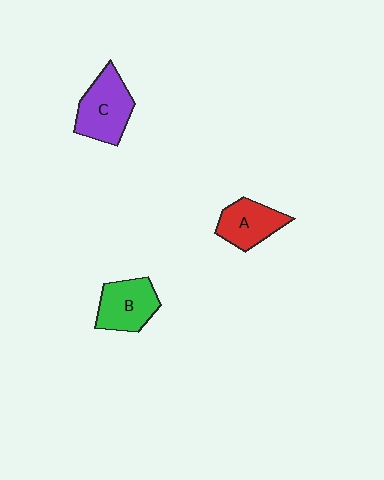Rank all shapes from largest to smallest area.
From largest to smallest: C (purple), B (green), A (red).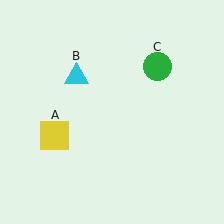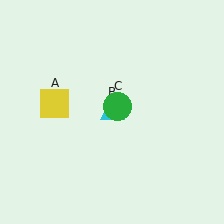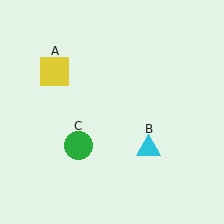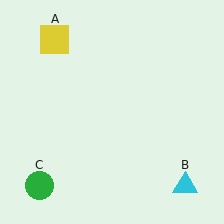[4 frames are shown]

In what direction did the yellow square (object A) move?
The yellow square (object A) moved up.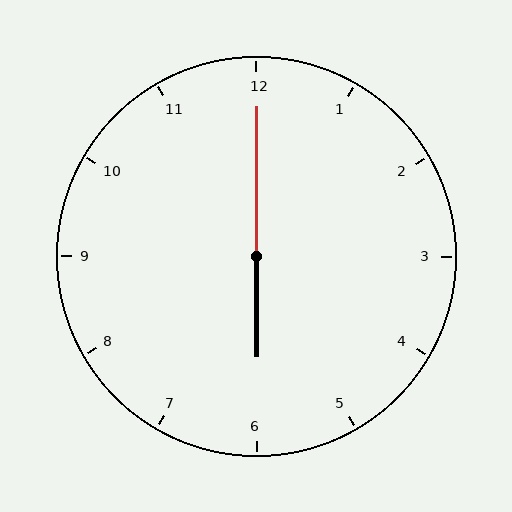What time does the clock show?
6:00.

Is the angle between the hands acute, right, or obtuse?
It is obtuse.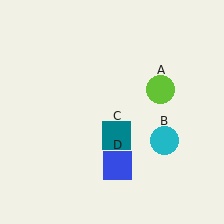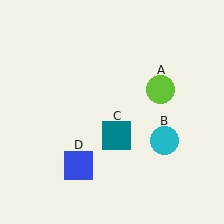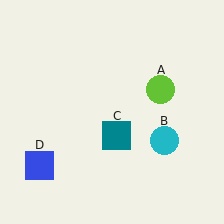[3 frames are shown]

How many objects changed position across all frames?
1 object changed position: blue square (object D).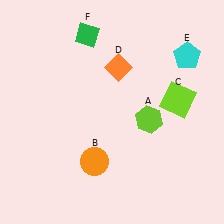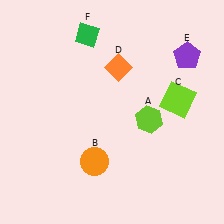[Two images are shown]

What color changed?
The pentagon (E) changed from cyan in Image 1 to purple in Image 2.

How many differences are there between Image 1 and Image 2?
There is 1 difference between the two images.